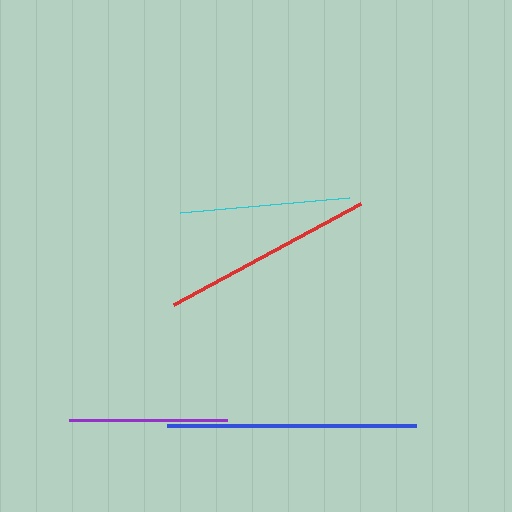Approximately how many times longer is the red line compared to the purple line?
The red line is approximately 1.3 times the length of the purple line.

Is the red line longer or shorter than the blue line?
The blue line is longer than the red line.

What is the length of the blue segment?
The blue segment is approximately 249 pixels long.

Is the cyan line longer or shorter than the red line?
The red line is longer than the cyan line.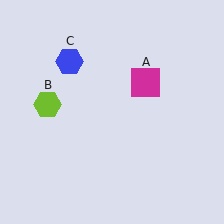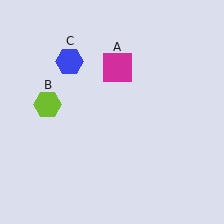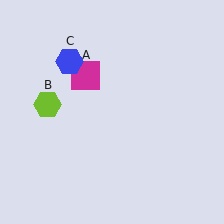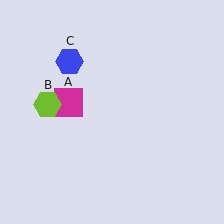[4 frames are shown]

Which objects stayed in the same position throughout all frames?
Lime hexagon (object B) and blue hexagon (object C) remained stationary.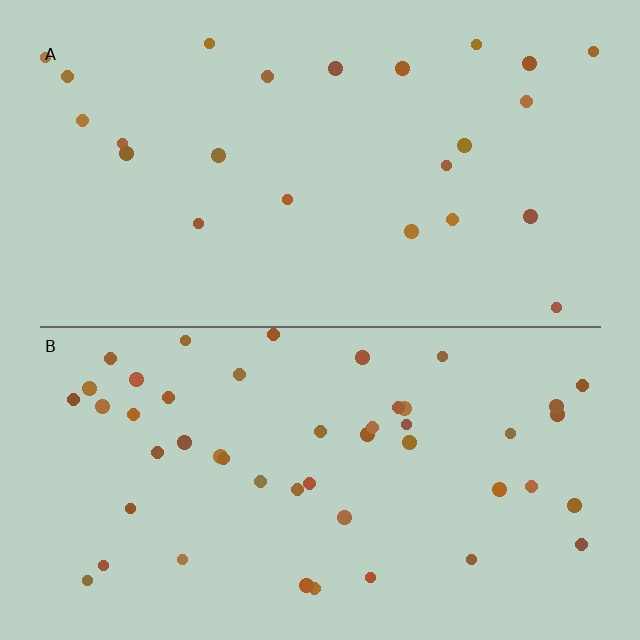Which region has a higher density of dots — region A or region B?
B (the bottom).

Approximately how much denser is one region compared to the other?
Approximately 2.1× — region B over region A.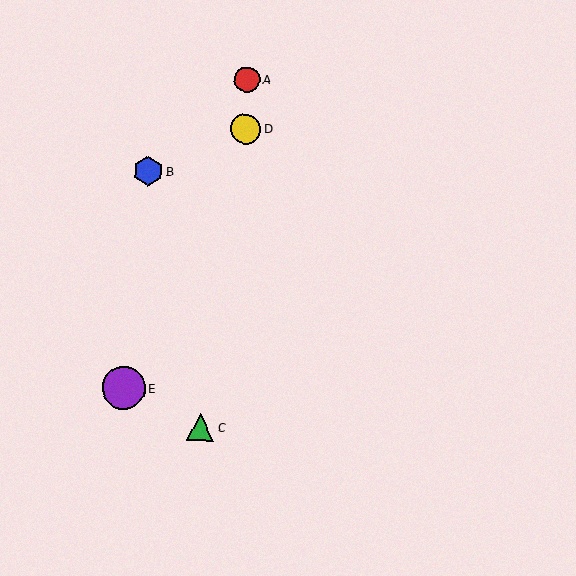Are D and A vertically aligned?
Yes, both are at x≈245.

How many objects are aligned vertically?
2 objects (A, D) are aligned vertically.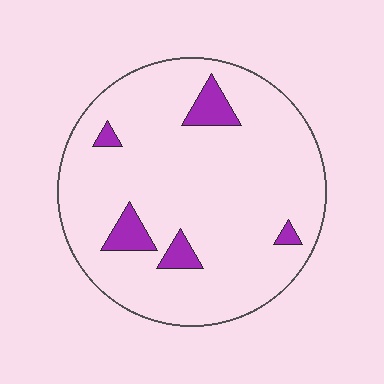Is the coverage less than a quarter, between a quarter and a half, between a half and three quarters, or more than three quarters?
Less than a quarter.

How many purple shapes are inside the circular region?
5.